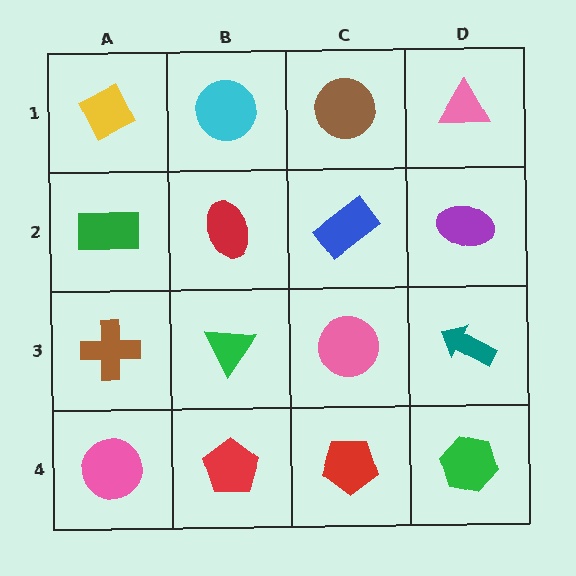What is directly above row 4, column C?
A pink circle.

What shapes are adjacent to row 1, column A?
A green rectangle (row 2, column A), a cyan circle (row 1, column B).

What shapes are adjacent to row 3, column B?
A red ellipse (row 2, column B), a red pentagon (row 4, column B), a brown cross (row 3, column A), a pink circle (row 3, column C).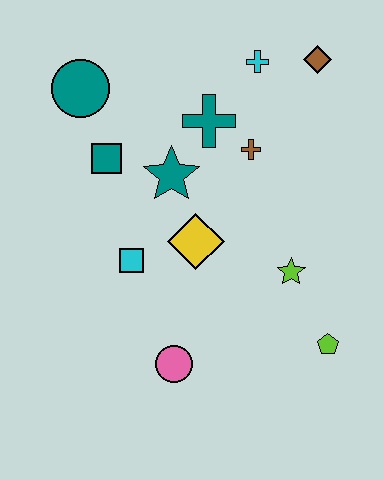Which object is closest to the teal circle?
The teal square is closest to the teal circle.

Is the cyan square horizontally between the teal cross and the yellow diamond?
No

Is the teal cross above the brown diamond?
No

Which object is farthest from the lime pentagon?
The teal circle is farthest from the lime pentagon.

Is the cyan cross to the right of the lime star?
No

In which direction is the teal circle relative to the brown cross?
The teal circle is to the left of the brown cross.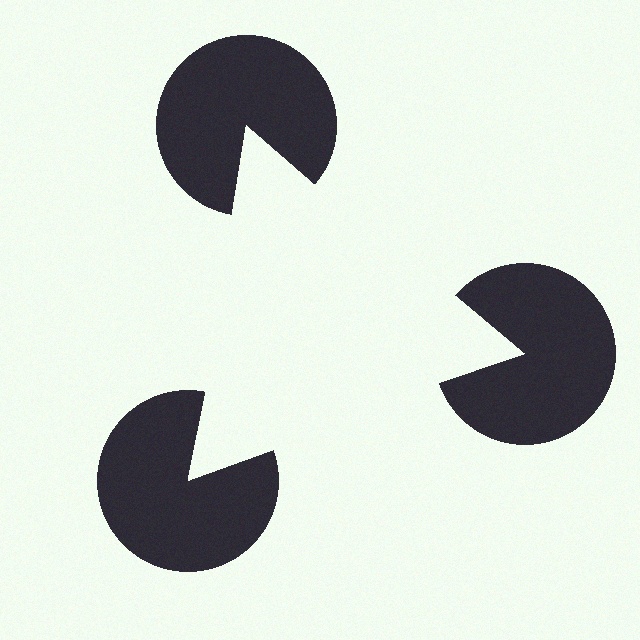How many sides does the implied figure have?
3 sides.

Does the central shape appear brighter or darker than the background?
It typically appears slightly brighter than the background, even though no actual brightness change is drawn.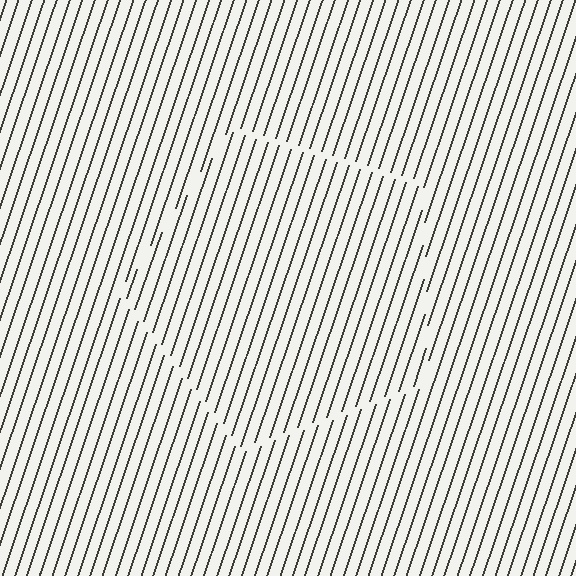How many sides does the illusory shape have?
5 sides — the line-ends trace a pentagon.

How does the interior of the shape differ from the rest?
The interior of the shape contains the same grating, shifted by half a period — the contour is defined by the phase discontinuity where line-ends from the inner and outer gratings abut.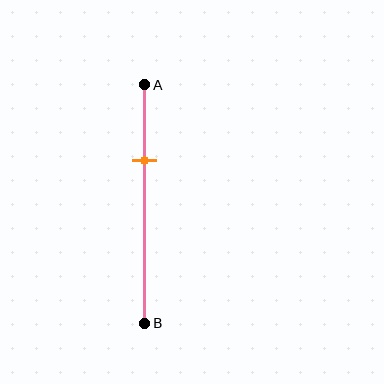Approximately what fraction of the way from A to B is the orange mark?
The orange mark is approximately 30% of the way from A to B.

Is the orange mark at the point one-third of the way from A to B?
Yes, the mark is approximately at the one-third point.